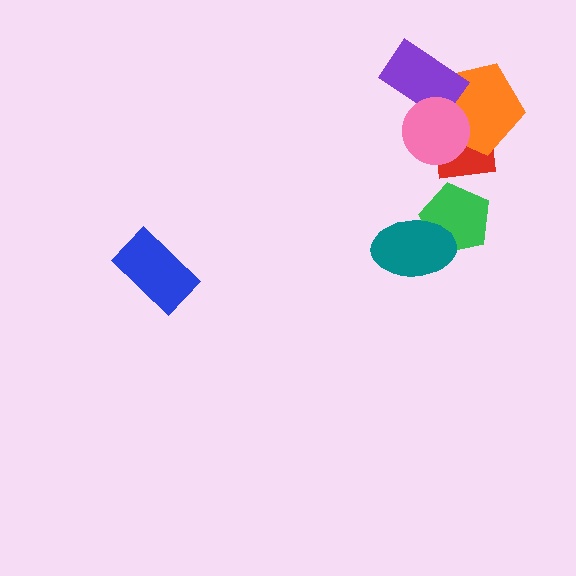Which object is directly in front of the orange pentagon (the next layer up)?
The purple rectangle is directly in front of the orange pentagon.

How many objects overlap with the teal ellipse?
1 object overlaps with the teal ellipse.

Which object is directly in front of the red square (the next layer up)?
The orange pentagon is directly in front of the red square.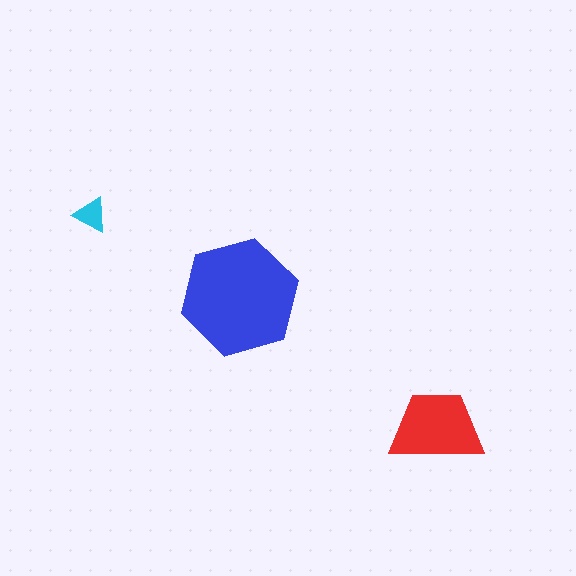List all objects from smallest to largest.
The cyan triangle, the red trapezoid, the blue hexagon.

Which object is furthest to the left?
The cyan triangle is leftmost.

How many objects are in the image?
There are 3 objects in the image.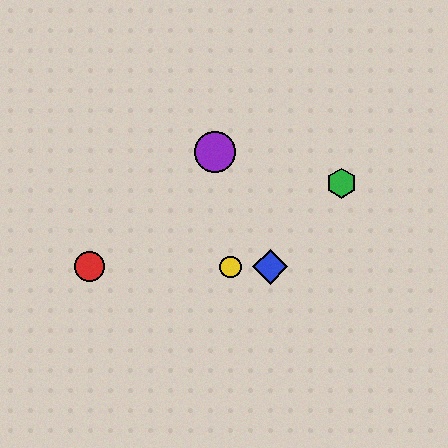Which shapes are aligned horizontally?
The red circle, the blue diamond, the yellow circle are aligned horizontally.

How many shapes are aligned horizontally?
3 shapes (the red circle, the blue diamond, the yellow circle) are aligned horizontally.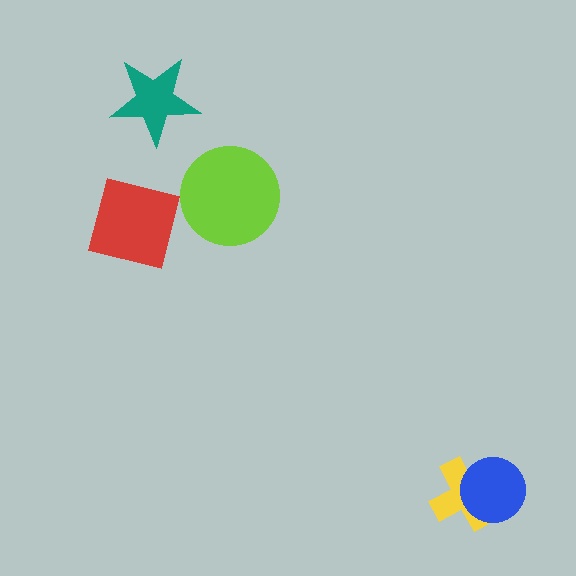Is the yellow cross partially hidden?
Yes, it is partially covered by another shape.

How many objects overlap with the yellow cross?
1 object overlaps with the yellow cross.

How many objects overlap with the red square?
0 objects overlap with the red square.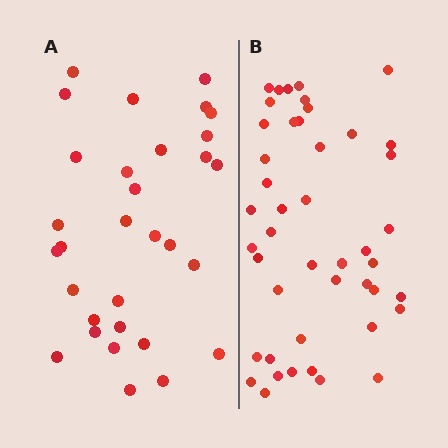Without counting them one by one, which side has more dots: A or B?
Region B (the right region) has more dots.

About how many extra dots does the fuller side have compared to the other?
Region B has approximately 15 more dots than region A.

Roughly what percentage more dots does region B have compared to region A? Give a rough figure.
About 45% more.